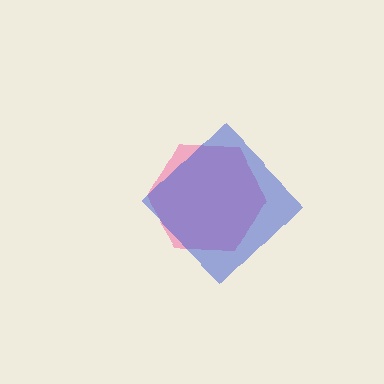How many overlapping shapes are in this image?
There are 2 overlapping shapes in the image.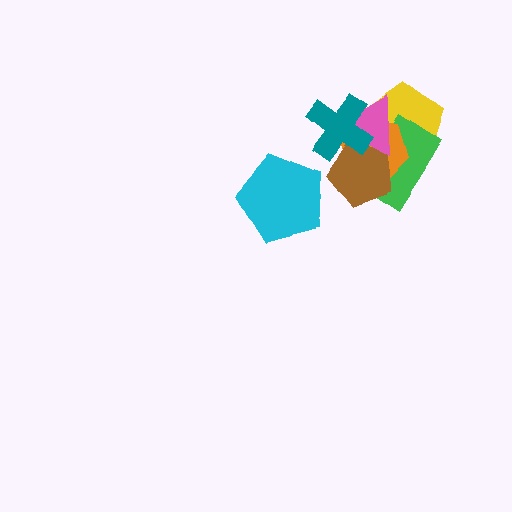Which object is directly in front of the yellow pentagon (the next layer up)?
The green rectangle is directly in front of the yellow pentagon.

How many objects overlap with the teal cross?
4 objects overlap with the teal cross.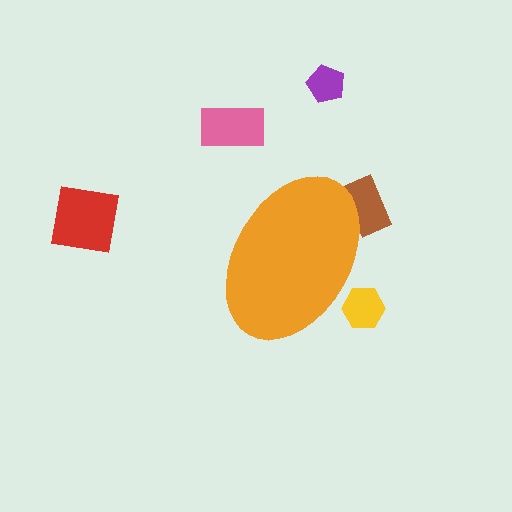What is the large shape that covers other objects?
An orange ellipse.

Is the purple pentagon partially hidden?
No, the purple pentagon is fully visible.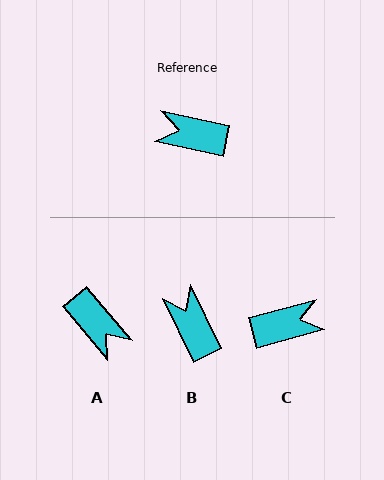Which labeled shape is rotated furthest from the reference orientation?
C, about 153 degrees away.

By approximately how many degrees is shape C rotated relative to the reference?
Approximately 153 degrees clockwise.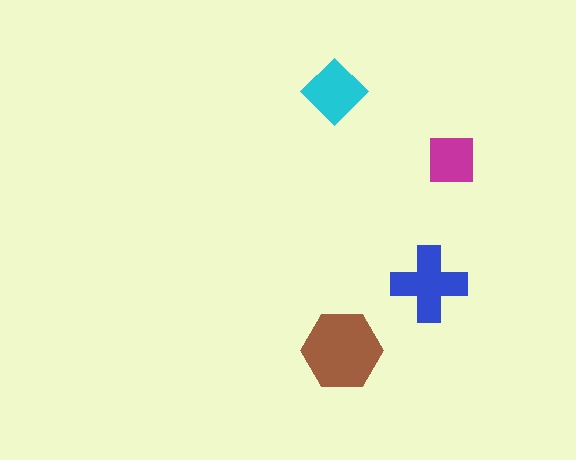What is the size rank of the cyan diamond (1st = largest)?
3rd.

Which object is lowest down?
The brown hexagon is bottommost.